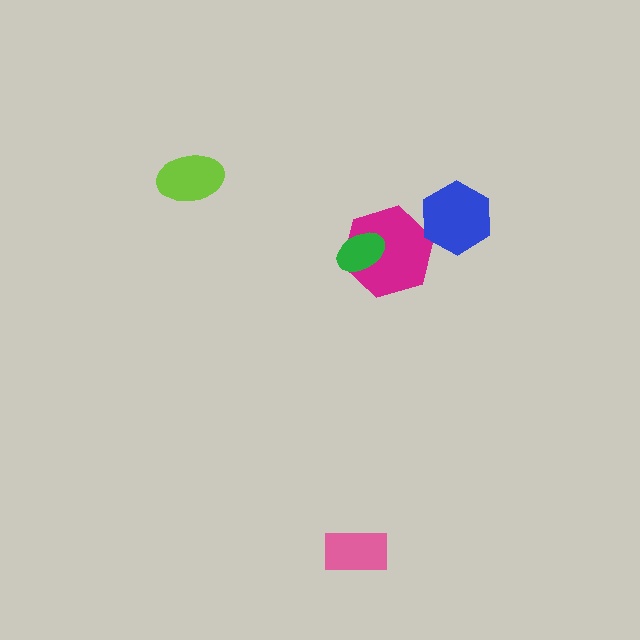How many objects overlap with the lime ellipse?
0 objects overlap with the lime ellipse.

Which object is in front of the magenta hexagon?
The green ellipse is in front of the magenta hexagon.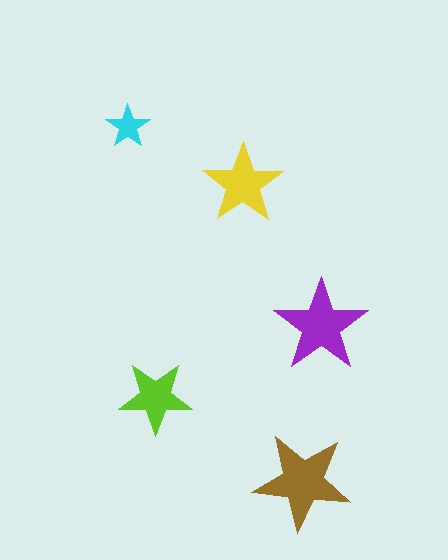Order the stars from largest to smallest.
the brown one, the purple one, the yellow one, the lime one, the cyan one.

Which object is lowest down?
The brown star is bottommost.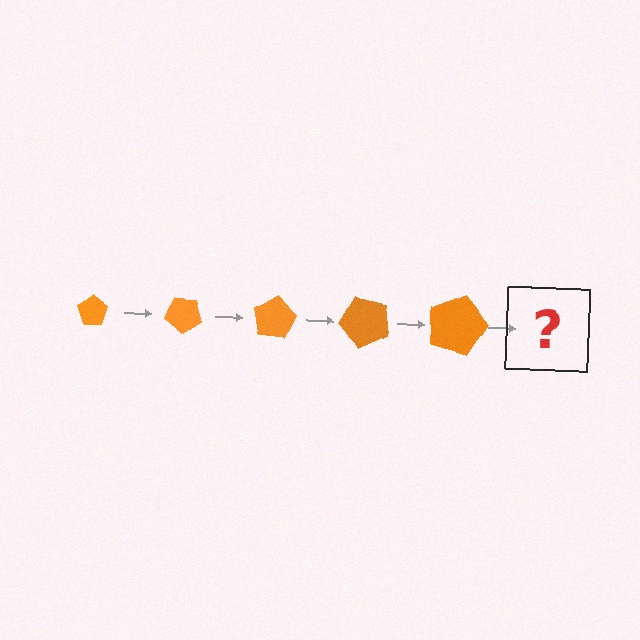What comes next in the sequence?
The next element should be a pentagon, larger than the previous one and rotated 200 degrees from the start.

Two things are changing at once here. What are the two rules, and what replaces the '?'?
The two rules are that the pentagon grows larger each step and it rotates 40 degrees each step. The '?' should be a pentagon, larger than the previous one and rotated 200 degrees from the start.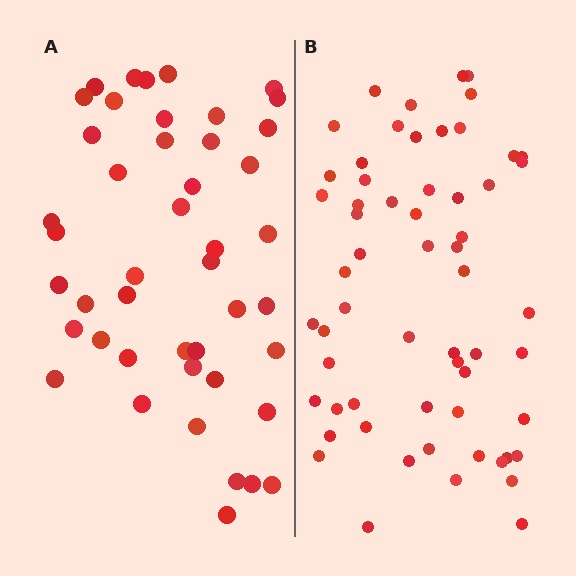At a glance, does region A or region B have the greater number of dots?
Region B (the right region) has more dots.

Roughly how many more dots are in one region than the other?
Region B has approximately 15 more dots than region A.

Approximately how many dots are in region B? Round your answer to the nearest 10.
About 60 dots.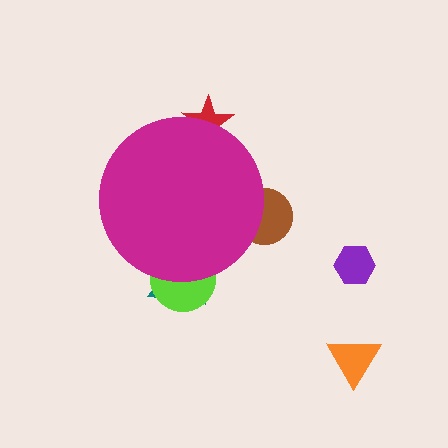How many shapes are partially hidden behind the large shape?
4 shapes are partially hidden.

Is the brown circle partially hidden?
Yes, the brown circle is partially hidden behind the magenta circle.